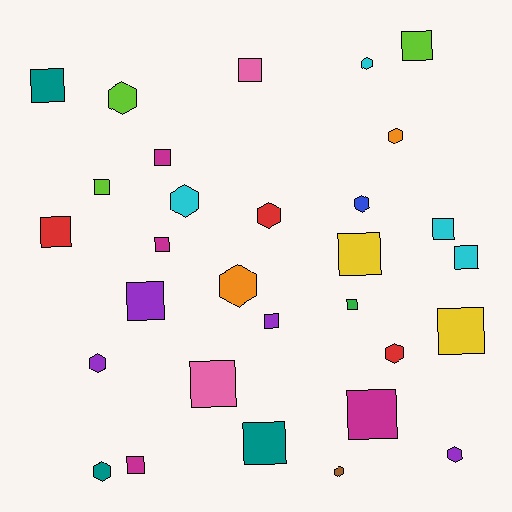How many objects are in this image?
There are 30 objects.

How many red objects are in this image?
There are 3 red objects.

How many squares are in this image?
There are 18 squares.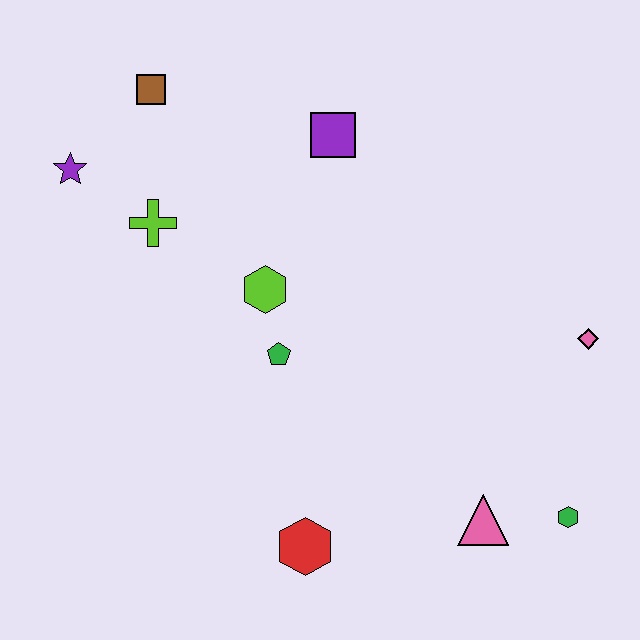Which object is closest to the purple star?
The lime cross is closest to the purple star.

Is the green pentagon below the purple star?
Yes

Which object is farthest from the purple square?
The green hexagon is farthest from the purple square.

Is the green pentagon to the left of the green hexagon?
Yes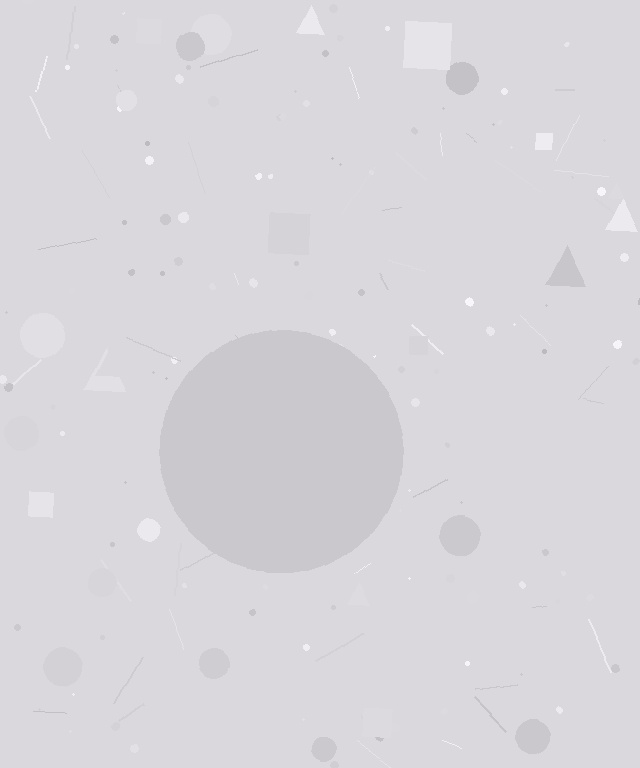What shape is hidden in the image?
A circle is hidden in the image.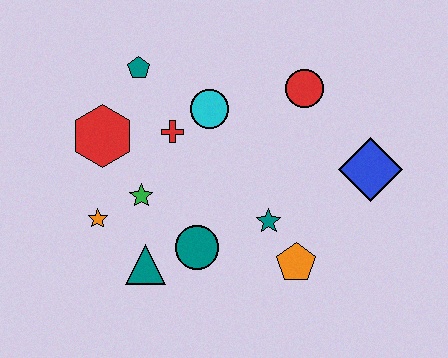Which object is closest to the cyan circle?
The red cross is closest to the cyan circle.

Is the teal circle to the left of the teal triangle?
No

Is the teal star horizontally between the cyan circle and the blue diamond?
Yes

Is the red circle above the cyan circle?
Yes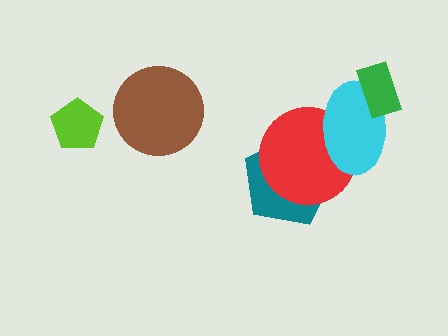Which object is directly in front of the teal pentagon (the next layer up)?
The red circle is directly in front of the teal pentagon.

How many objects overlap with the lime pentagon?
0 objects overlap with the lime pentagon.